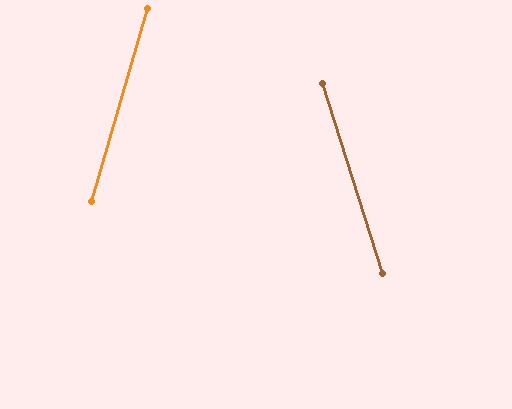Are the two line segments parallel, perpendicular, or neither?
Neither parallel nor perpendicular — they differ by about 34°.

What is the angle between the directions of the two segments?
Approximately 34 degrees.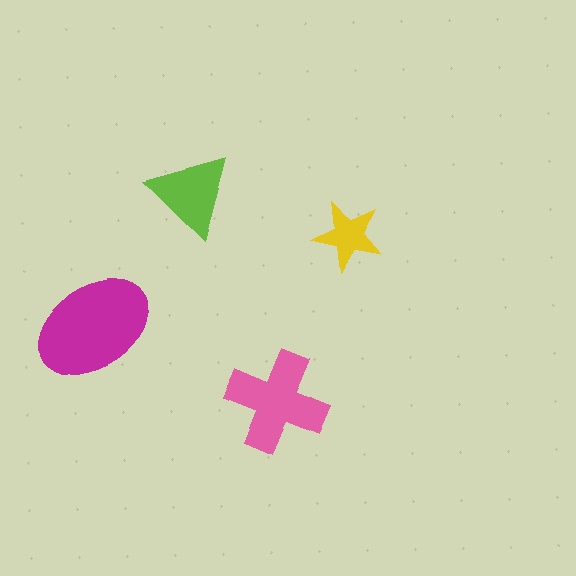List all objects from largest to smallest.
The magenta ellipse, the pink cross, the lime triangle, the yellow star.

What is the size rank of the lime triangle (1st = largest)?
3rd.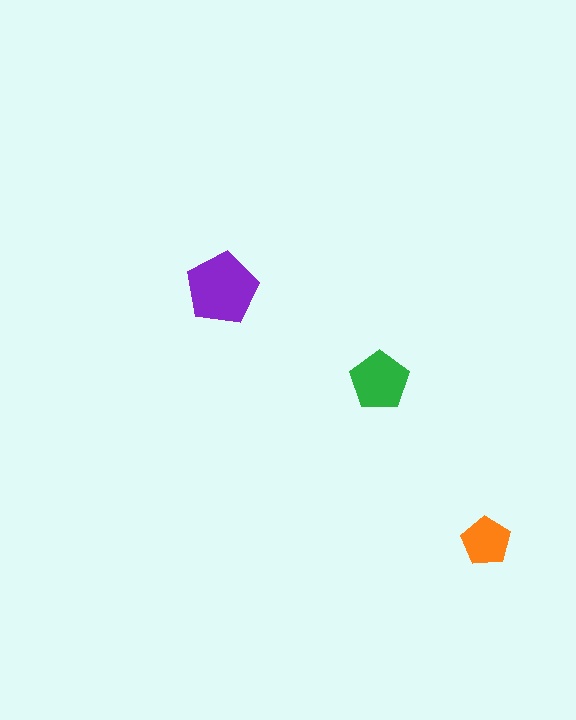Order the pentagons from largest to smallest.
the purple one, the green one, the orange one.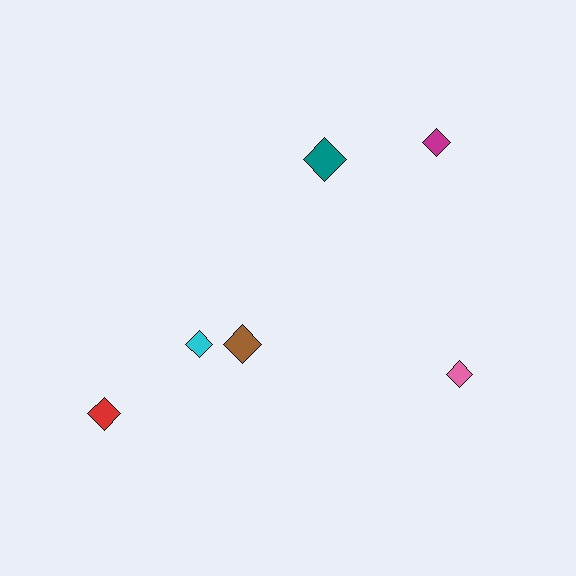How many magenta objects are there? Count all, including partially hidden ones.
There is 1 magenta object.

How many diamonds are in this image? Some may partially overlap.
There are 6 diamonds.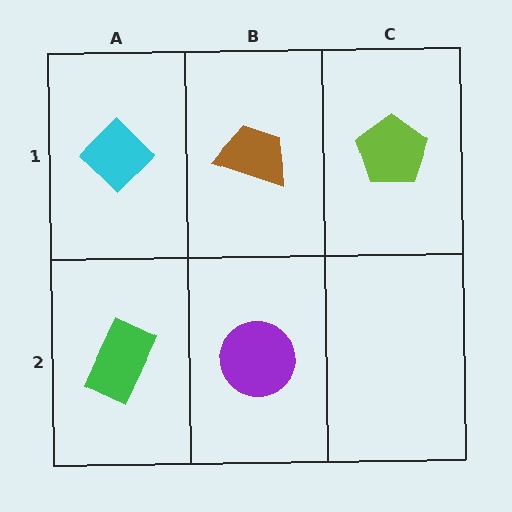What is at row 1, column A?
A cyan diamond.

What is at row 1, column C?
A lime pentagon.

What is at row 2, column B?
A purple circle.